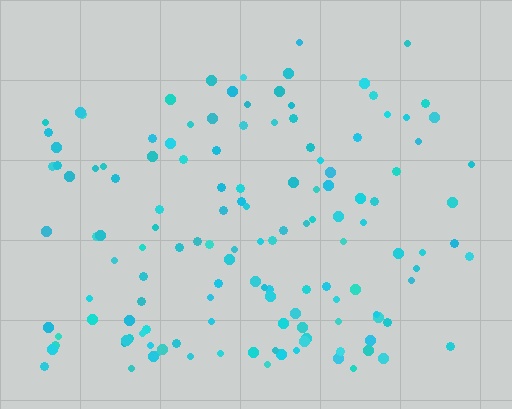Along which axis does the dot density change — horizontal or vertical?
Vertical.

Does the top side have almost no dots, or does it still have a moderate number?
Still a moderate number, just noticeably fewer than the bottom.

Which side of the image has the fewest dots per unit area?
The top.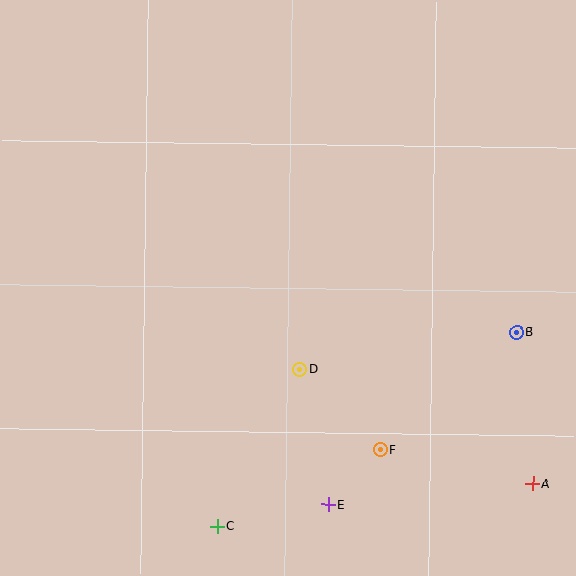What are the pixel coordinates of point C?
Point C is at (217, 526).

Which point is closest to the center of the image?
Point D at (300, 369) is closest to the center.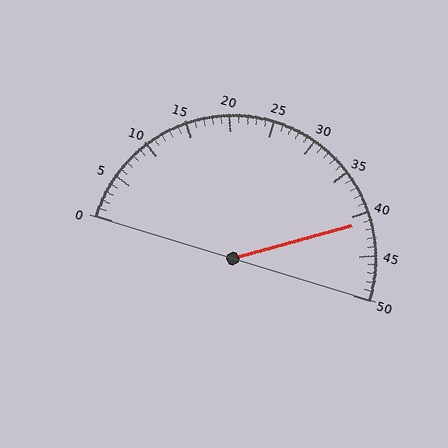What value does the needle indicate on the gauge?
The needle indicates approximately 41.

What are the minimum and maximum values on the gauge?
The gauge ranges from 0 to 50.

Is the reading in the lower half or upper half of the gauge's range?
The reading is in the upper half of the range (0 to 50).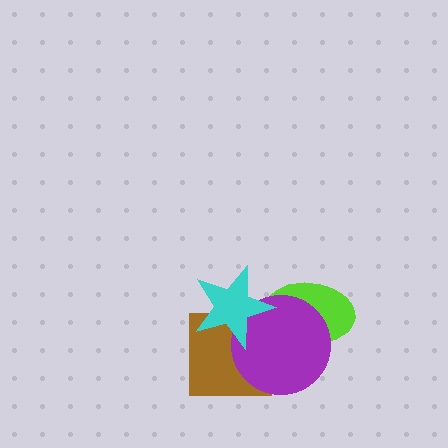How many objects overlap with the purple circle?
3 objects overlap with the purple circle.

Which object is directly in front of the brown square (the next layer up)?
The purple circle is directly in front of the brown square.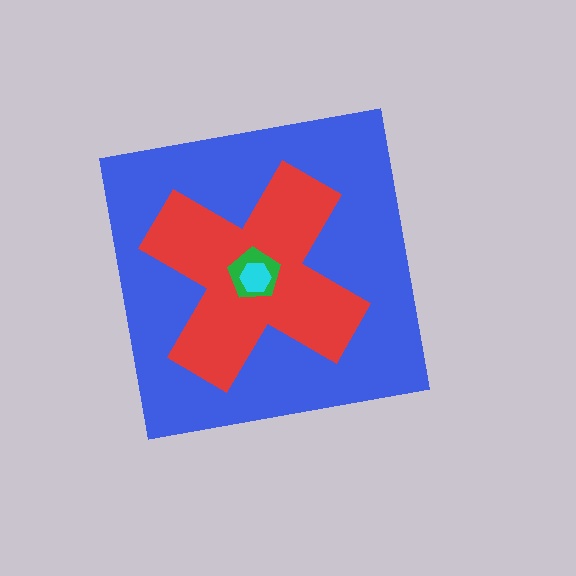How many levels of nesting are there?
4.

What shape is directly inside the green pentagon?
The cyan hexagon.